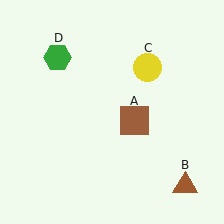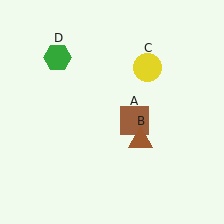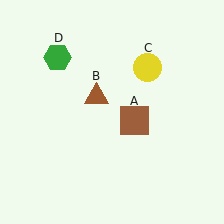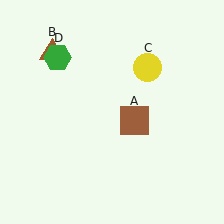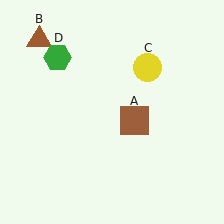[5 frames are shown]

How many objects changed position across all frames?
1 object changed position: brown triangle (object B).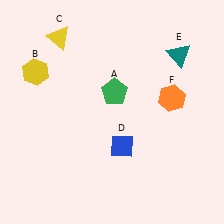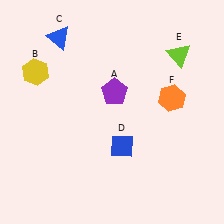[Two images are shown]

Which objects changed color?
A changed from green to purple. C changed from yellow to blue. E changed from teal to lime.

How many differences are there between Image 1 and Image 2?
There are 3 differences between the two images.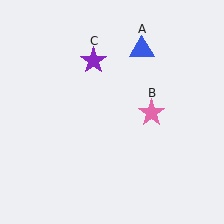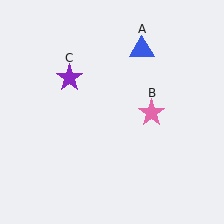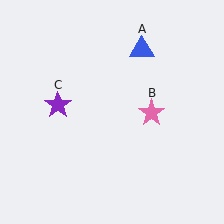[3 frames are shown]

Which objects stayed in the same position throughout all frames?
Blue triangle (object A) and pink star (object B) remained stationary.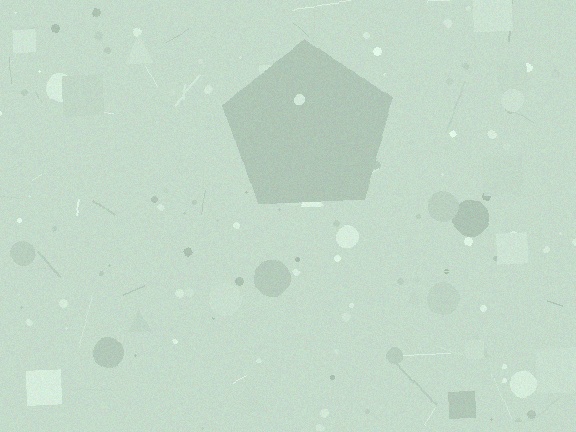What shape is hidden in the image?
A pentagon is hidden in the image.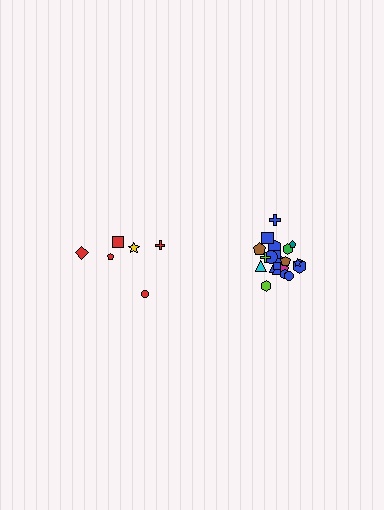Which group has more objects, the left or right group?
The right group.